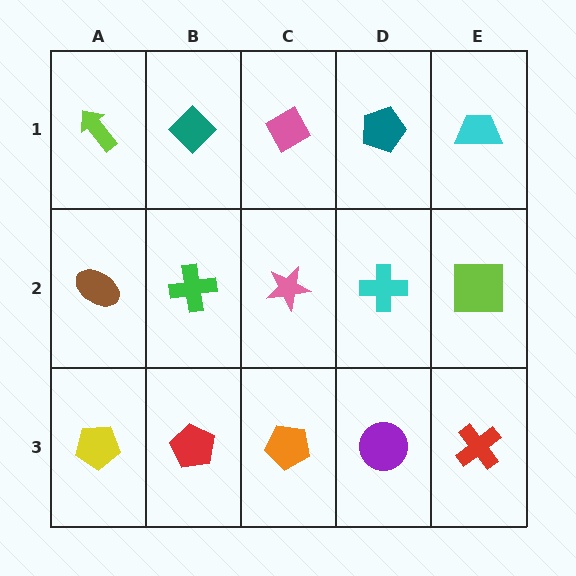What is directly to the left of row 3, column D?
An orange pentagon.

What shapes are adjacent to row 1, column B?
A green cross (row 2, column B), a lime arrow (row 1, column A), a pink diamond (row 1, column C).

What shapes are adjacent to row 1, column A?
A brown ellipse (row 2, column A), a teal diamond (row 1, column B).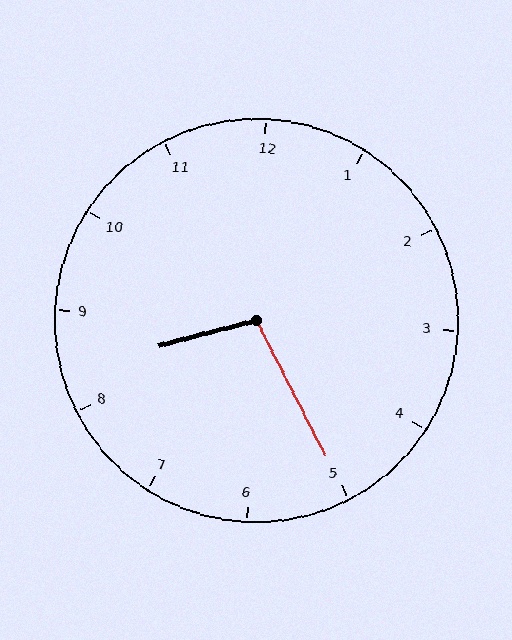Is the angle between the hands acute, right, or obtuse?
It is obtuse.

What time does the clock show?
8:25.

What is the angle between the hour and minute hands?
Approximately 102 degrees.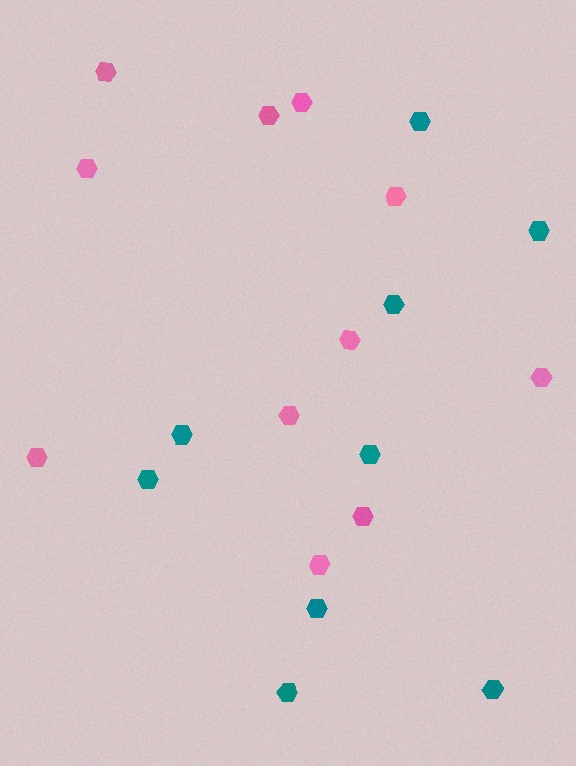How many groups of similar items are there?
There are 2 groups: one group of teal hexagons (9) and one group of pink hexagons (11).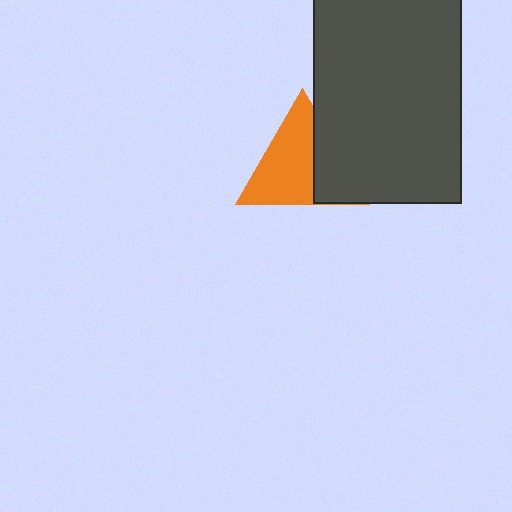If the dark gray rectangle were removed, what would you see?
You would see the complete orange triangle.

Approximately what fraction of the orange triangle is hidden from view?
Roughly 34% of the orange triangle is hidden behind the dark gray rectangle.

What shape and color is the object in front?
The object in front is a dark gray rectangle.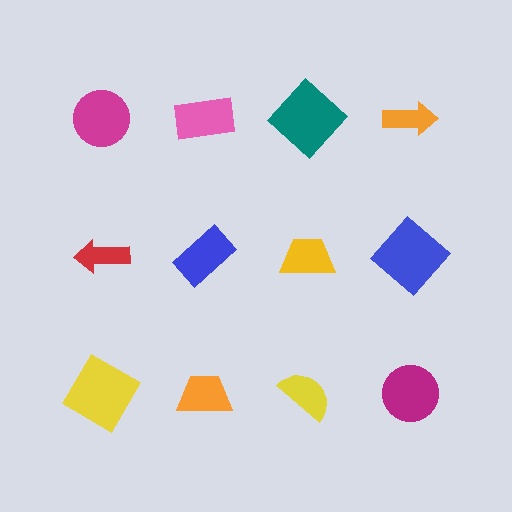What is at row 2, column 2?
A blue rectangle.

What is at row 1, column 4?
An orange arrow.